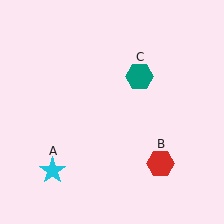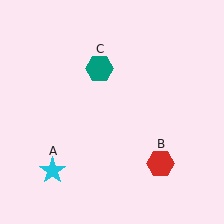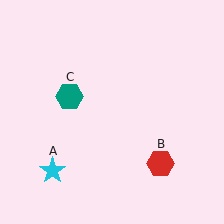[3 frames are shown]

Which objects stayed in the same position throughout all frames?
Cyan star (object A) and red hexagon (object B) remained stationary.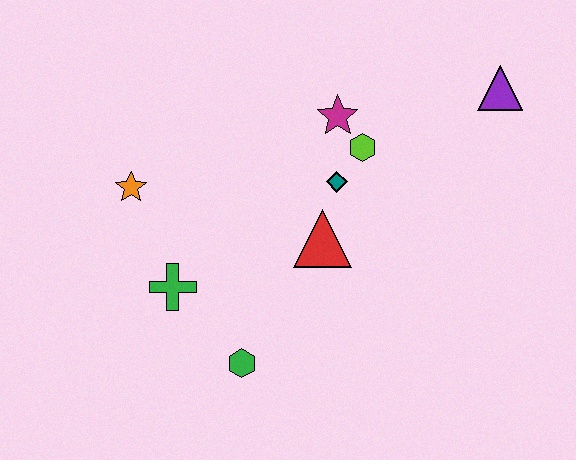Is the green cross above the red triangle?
No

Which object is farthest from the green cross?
The purple triangle is farthest from the green cross.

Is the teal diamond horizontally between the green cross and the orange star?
No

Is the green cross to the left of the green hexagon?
Yes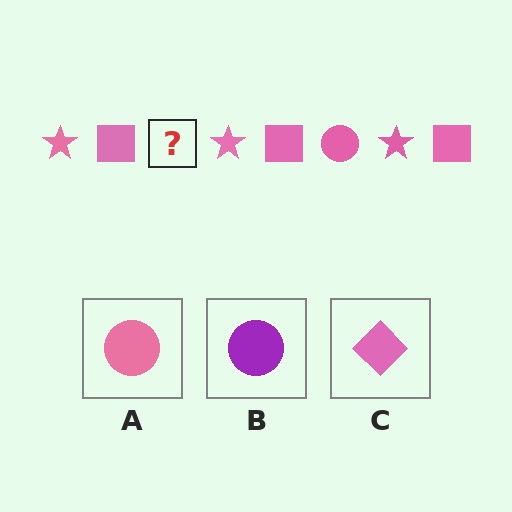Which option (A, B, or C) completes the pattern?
A.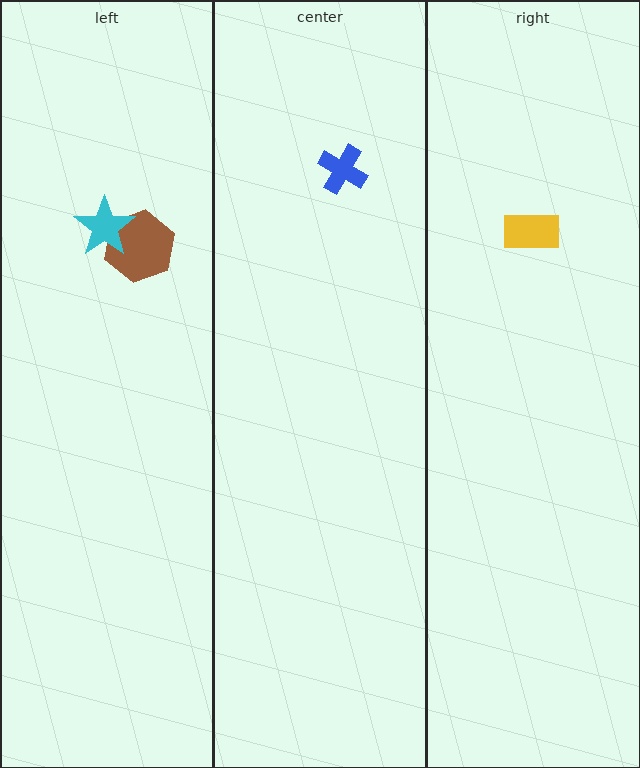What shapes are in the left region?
The brown hexagon, the cyan star.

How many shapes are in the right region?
1.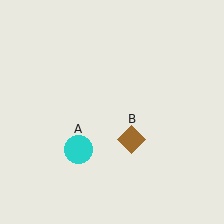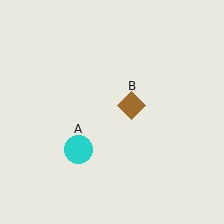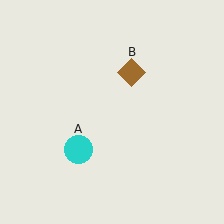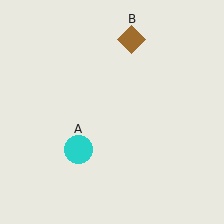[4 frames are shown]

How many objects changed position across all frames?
1 object changed position: brown diamond (object B).